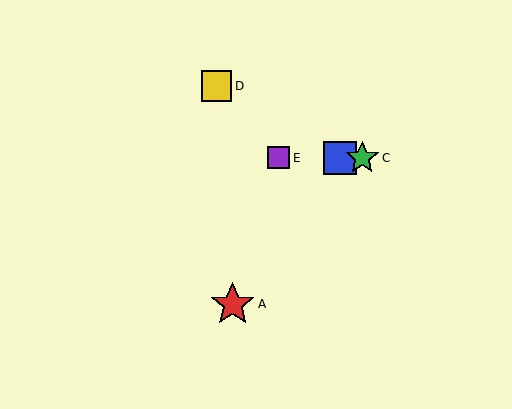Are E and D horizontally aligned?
No, E is at y≈158 and D is at y≈86.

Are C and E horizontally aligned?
Yes, both are at y≈158.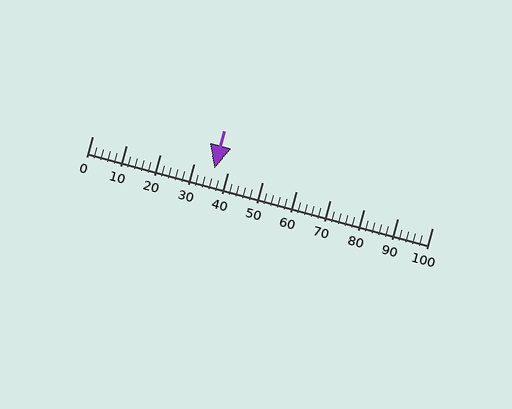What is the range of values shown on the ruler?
The ruler shows values from 0 to 100.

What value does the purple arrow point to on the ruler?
The purple arrow points to approximately 36.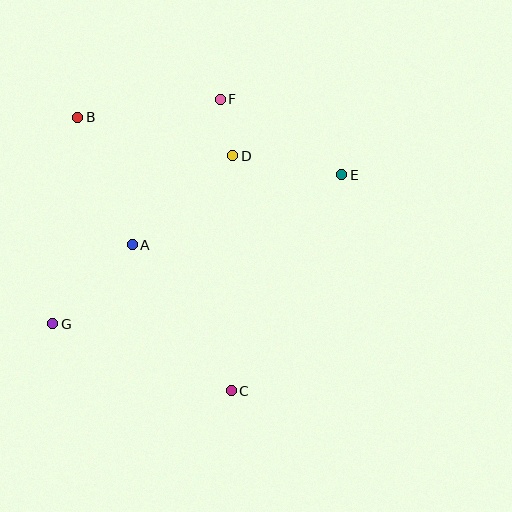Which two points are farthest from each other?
Points E and G are farthest from each other.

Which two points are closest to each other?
Points D and F are closest to each other.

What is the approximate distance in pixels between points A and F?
The distance between A and F is approximately 170 pixels.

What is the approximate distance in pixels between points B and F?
The distance between B and F is approximately 143 pixels.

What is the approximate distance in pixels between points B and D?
The distance between B and D is approximately 160 pixels.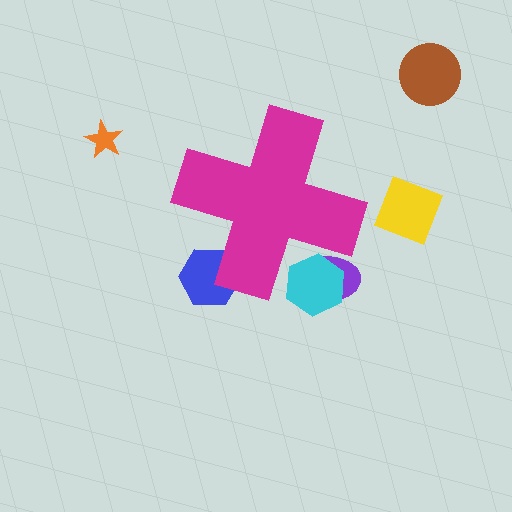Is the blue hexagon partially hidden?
Yes, the blue hexagon is partially hidden behind the magenta cross.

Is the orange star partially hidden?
No, the orange star is fully visible.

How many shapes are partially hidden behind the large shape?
3 shapes are partially hidden.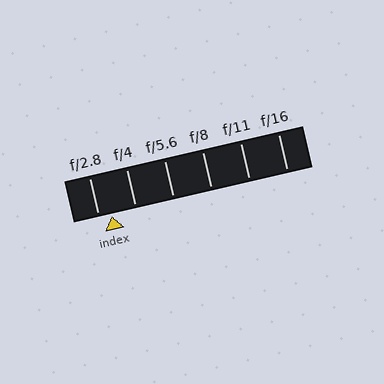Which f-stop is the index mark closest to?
The index mark is closest to f/2.8.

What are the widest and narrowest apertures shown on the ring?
The widest aperture shown is f/2.8 and the narrowest is f/16.